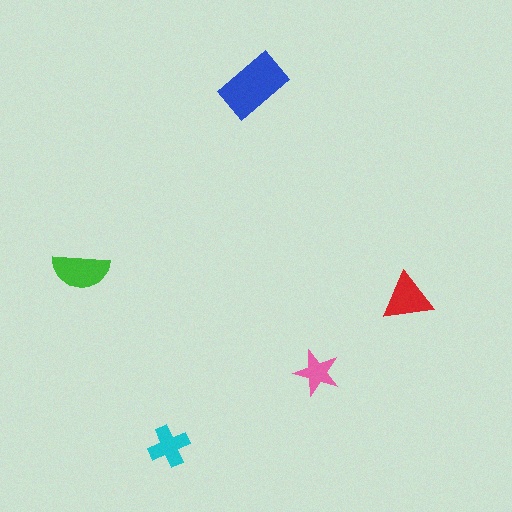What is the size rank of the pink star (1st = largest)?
5th.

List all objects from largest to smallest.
The blue rectangle, the green semicircle, the red triangle, the cyan cross, the pink star.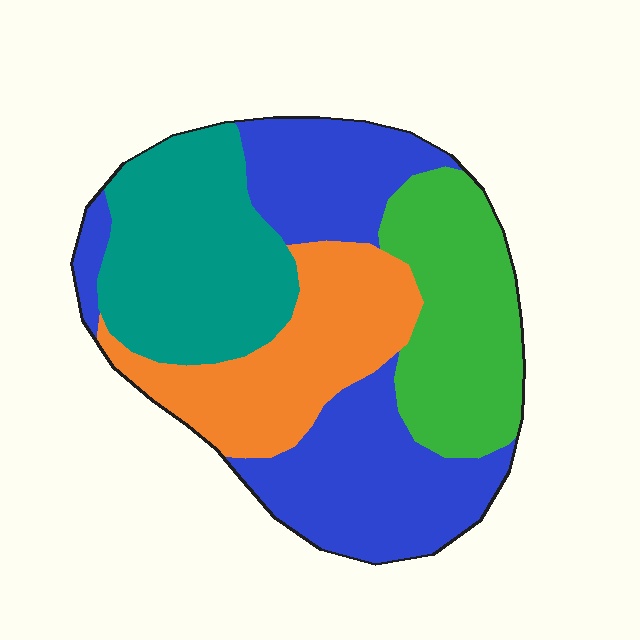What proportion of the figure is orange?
Orange takes up about one fifth (1/5) of the figure.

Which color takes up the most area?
Blue, at roughly 35%.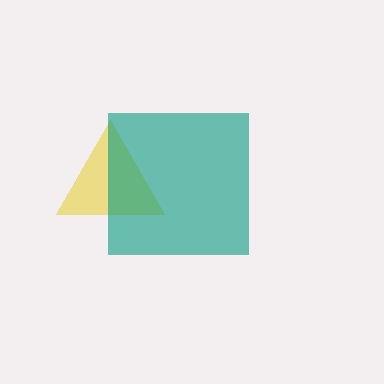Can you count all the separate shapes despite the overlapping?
Yes, there are 2 separate shapes.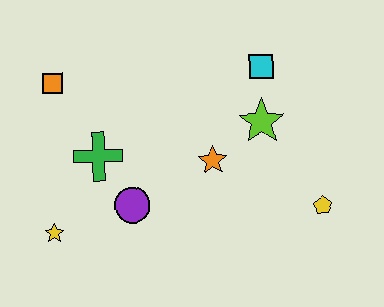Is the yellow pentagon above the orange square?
No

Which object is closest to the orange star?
The lime star is closest to the orange star.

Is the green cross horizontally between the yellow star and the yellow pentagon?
Yes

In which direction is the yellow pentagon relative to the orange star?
The yellow pentagon is to the right of the orange star.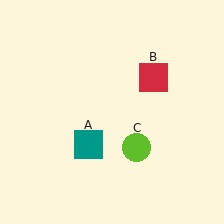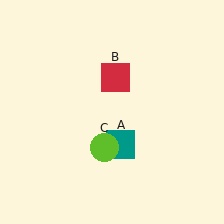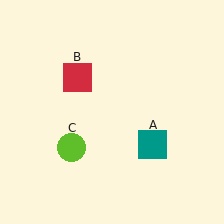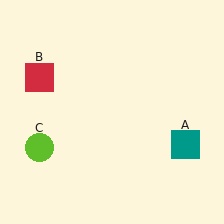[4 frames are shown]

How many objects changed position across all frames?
3 objects changed position: teal square (object A), red square (object B), lime circle (object C).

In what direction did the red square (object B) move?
The red square (object B) moved left.